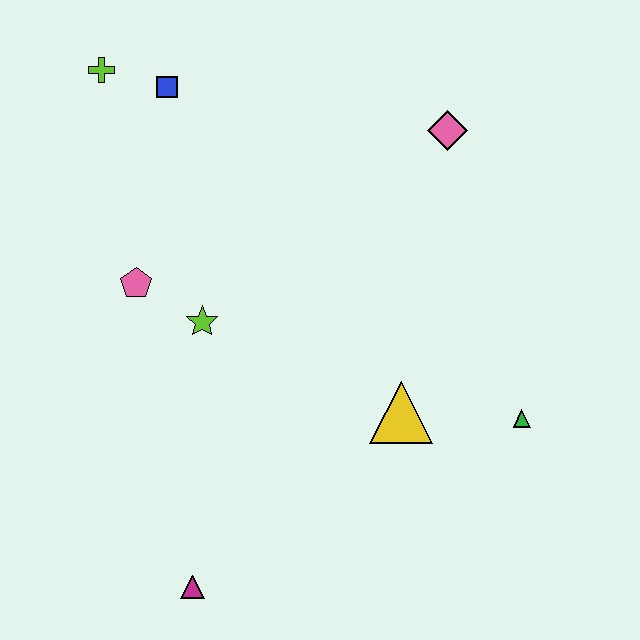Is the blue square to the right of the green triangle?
No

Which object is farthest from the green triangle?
The lime cross is farthest from the green triangle.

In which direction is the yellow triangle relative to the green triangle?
The yellow triangle is to the left of the green triangle.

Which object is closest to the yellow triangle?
The green triangle is closest to the yellow triangle.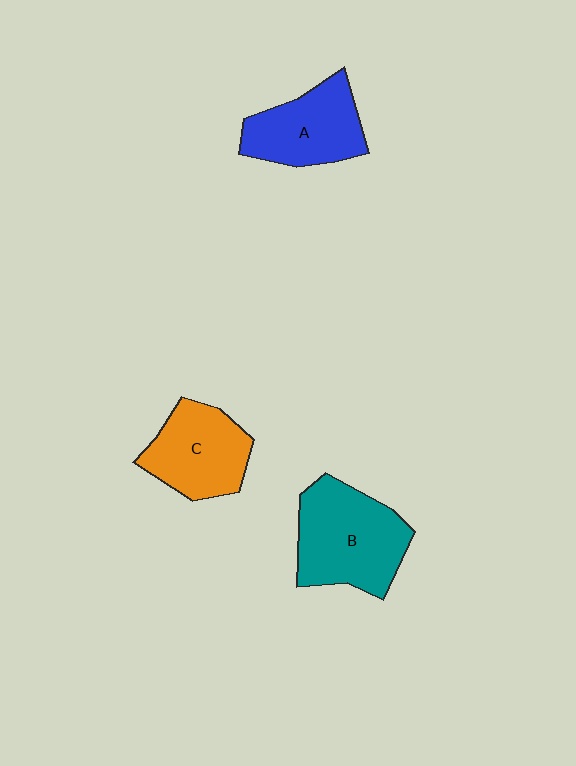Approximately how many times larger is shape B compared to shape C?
Approximately 1.3 times.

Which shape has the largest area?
Shape B (teal).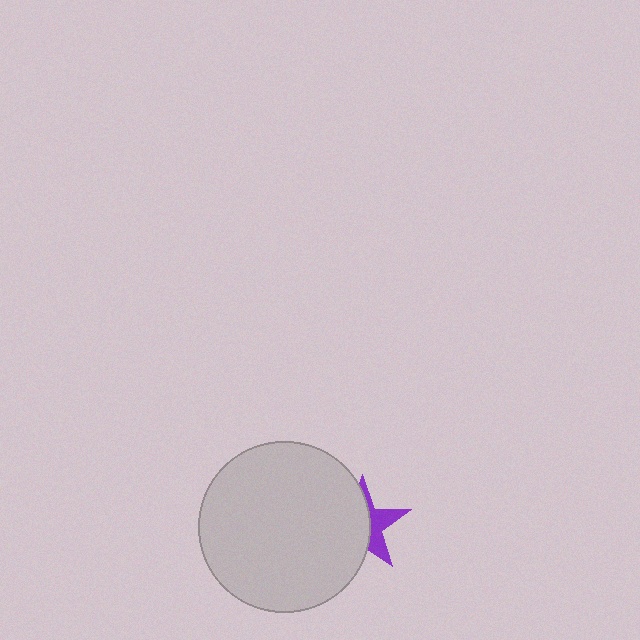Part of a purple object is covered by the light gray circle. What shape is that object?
It is a star.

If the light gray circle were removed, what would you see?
You would see the complete purple star.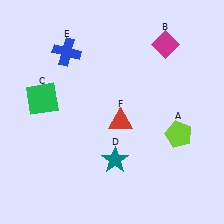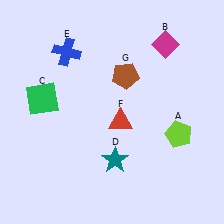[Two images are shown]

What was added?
A brown pentagon (G) was added in Image 2.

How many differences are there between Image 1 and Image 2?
There is 1 difference between the two images.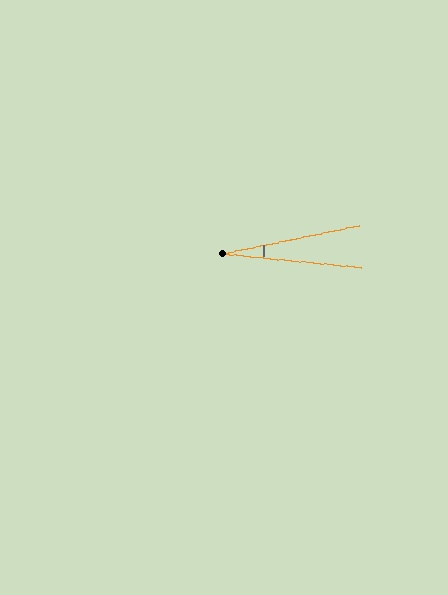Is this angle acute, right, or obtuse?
It is acute.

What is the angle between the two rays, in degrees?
Approximately 17 degrees.